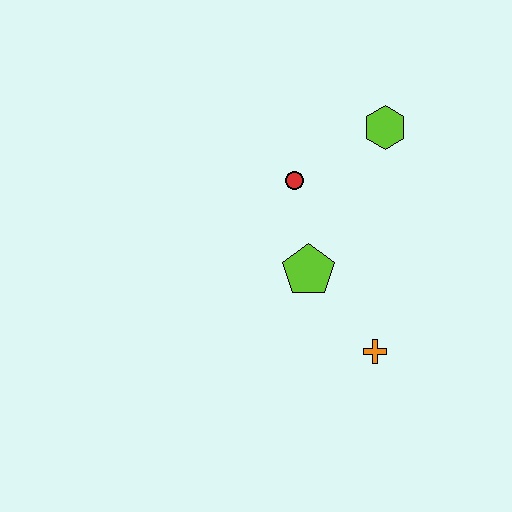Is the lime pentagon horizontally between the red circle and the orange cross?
Yes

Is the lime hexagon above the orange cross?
Yes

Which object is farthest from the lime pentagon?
The lime hexagon is farthest from the lime pentagon.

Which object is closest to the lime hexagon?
The red circle is closest to the lime hexagon.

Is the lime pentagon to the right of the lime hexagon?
No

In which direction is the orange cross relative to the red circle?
The orange cross is below the red circle.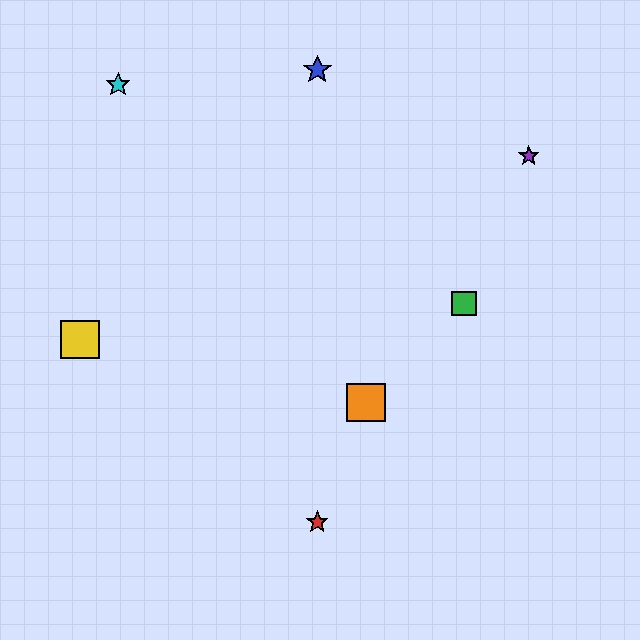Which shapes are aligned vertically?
The red star, the blue star are aligned vertically.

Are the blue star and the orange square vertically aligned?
No, the blue star is at x≈317 and the orange square is at x≈366.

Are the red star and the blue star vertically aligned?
Yes, both are at x≈317.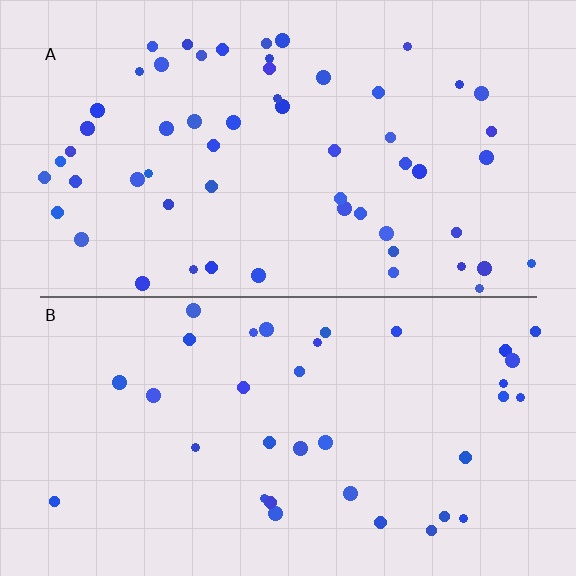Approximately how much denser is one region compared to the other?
Approximately 1.6× — region A over region B.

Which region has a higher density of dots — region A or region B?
A (the top).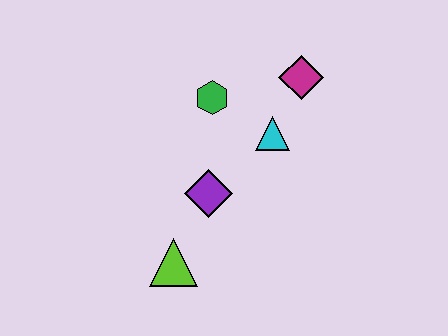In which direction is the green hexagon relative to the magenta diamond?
The green hexagon is to the left of the magenta diamond.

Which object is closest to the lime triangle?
The purple diamond is closest to the lime triangle.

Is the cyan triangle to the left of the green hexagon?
No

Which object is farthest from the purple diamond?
The magenta diamond is farthest from the purple diamond.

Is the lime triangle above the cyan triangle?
No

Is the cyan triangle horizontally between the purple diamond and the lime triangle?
No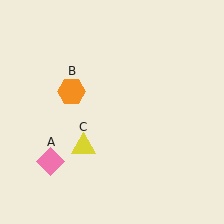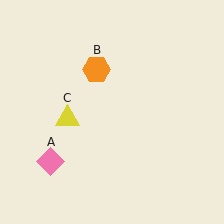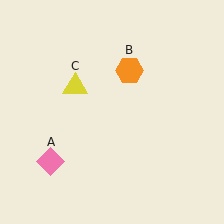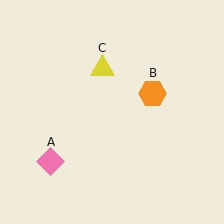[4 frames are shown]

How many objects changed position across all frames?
2 objects changed position: orange hexagon (object B), yellow triangle (object C).